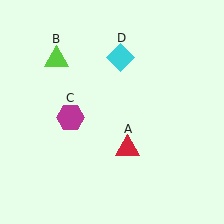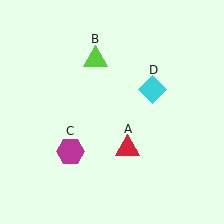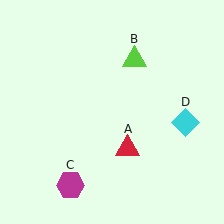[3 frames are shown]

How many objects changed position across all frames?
3 objects changed position: lime triangle (object B), magenta hexagon (object C), cyan diamond (object D).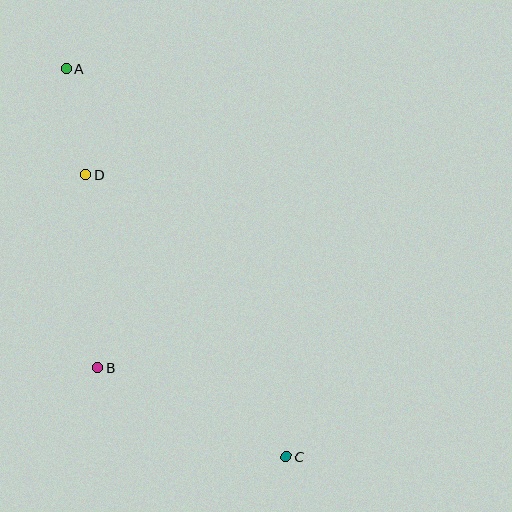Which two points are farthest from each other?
Points A and C are farthest from each other.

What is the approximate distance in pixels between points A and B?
The distance between A and B is approximately 301 pixels.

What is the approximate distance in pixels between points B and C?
The distance between B and C is approximately 209 pixels.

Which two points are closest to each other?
Points A and D are closest to each other.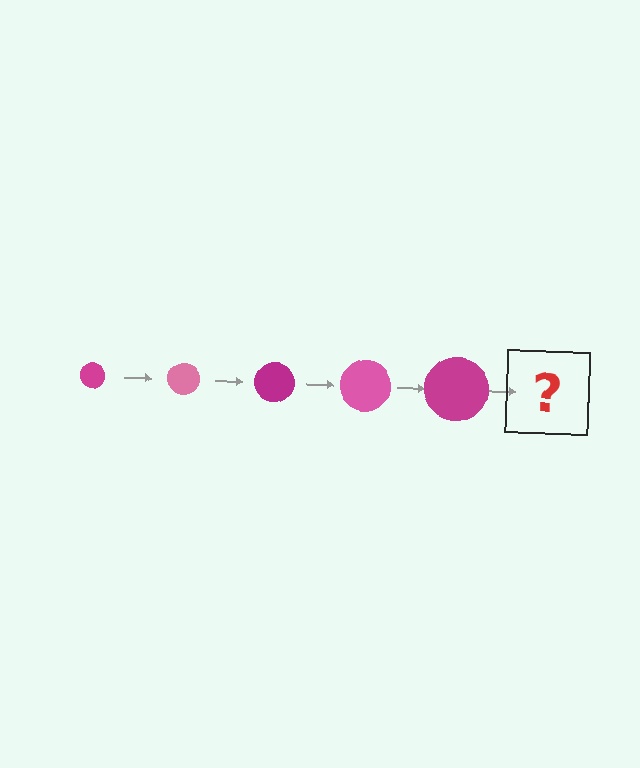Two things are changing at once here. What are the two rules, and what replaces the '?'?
The two rules are that the circle grows larger each step and the color cycles through magenta and pink. The '?' should be a pink circle, larger than the previous one.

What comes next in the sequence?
The next element should be a pink circle, larger than the previous one.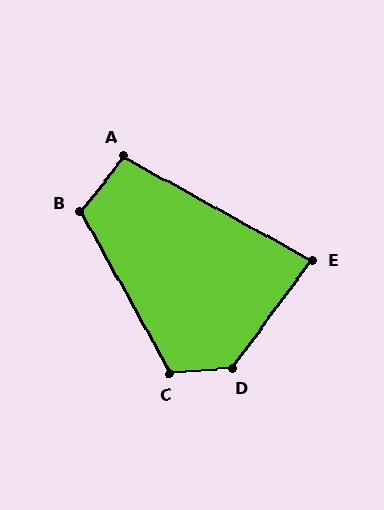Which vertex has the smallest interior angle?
E, at approximately 83 degrees.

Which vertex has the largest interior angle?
D, at approximately 131 degrees.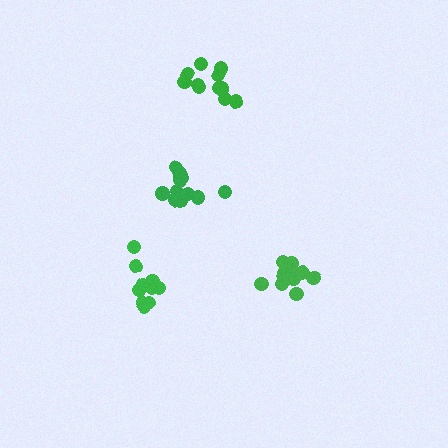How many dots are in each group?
Group 1: 11 dots, Group 2: 11 dots, Group 3: 12 dots, Group 4: 12 dots (46 total).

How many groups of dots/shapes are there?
There are 4 groups.